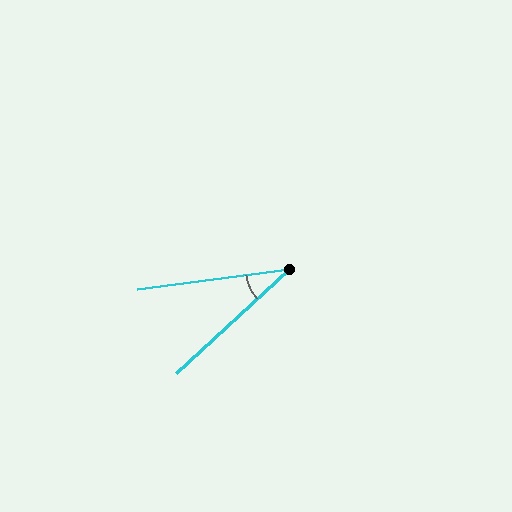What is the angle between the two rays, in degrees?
Approximately 35 degrees.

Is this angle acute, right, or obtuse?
It is acute.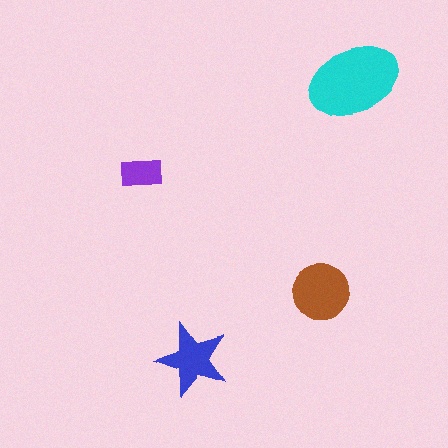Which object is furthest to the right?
The cyan ellipse is rightmost.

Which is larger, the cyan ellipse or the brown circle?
The cyan ellipse.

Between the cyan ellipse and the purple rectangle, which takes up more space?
The cyan ellipse.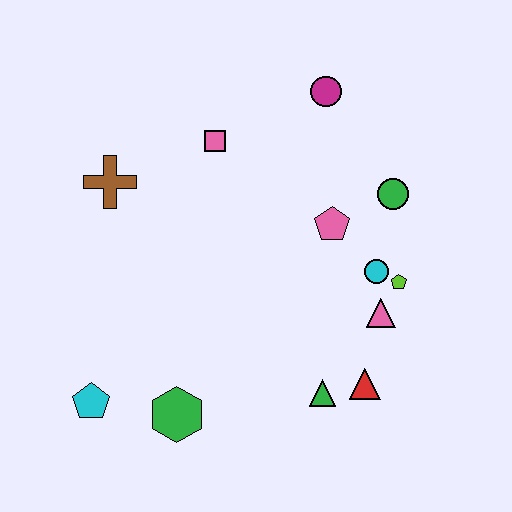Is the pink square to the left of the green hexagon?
No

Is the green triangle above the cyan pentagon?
Yes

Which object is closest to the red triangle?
The green triangle is closest to the red triangle.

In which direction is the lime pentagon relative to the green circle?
The lime pentagon is below the green circle.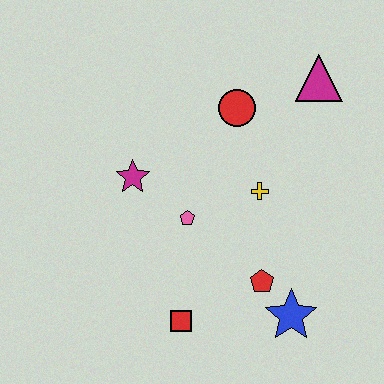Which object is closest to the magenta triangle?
The red circle is closest to the magenta triangle.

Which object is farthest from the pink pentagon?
The magenta triangle is farthest from the pink pentagon.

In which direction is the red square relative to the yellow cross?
The red square is below the yellow cross.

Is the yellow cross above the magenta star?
No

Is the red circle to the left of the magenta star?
No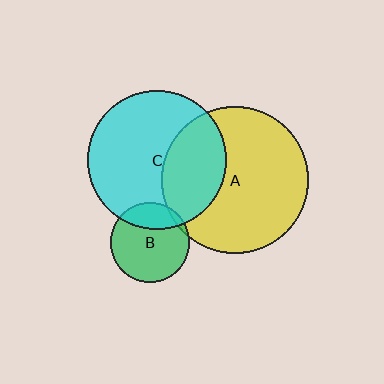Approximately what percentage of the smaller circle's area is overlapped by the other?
Approximately 25%.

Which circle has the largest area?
Circle A (yellow).